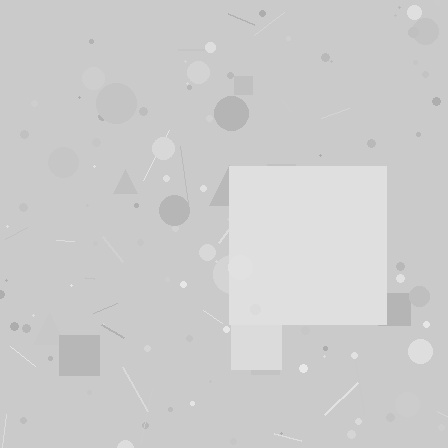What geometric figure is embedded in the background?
A square is embedded in the background.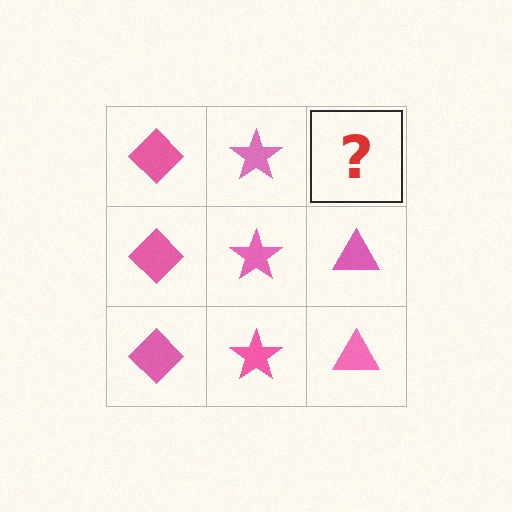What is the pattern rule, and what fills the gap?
The rule is that each column has a consistent shape. The gap should be filled with a pink triangle.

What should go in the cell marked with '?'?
The missing cell should contain a pink triangle.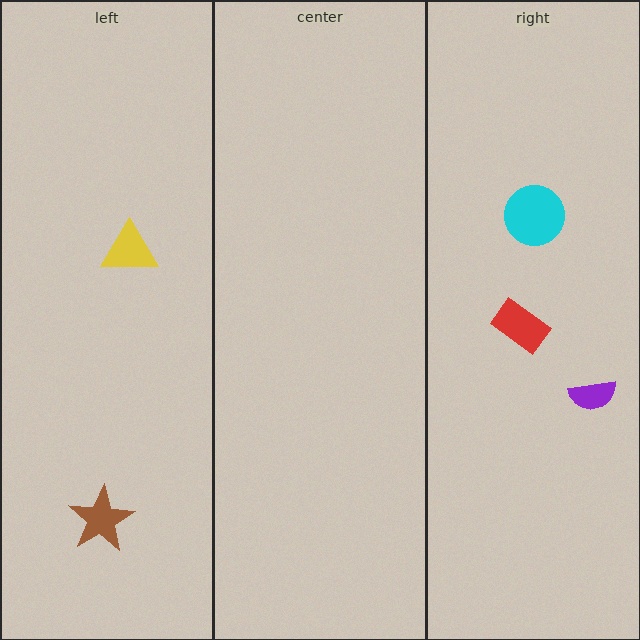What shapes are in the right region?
The red rectangle, the purple semicircle, the cyan circle.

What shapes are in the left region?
The yellow triangle, the brown star.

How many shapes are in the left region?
2.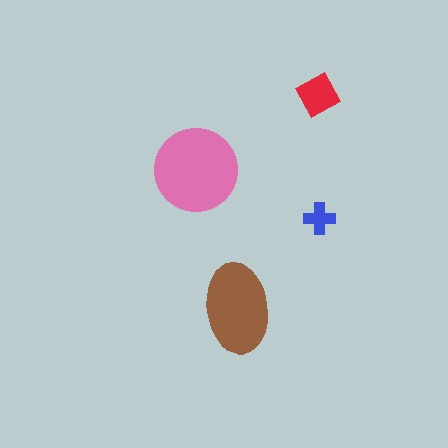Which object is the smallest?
The blue cross.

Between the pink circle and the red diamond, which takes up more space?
The pink circle.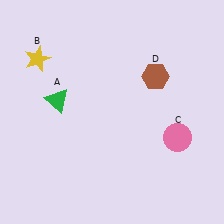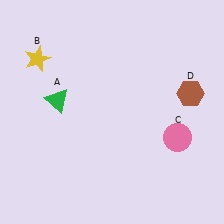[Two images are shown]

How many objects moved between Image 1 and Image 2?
1 object moved between the two images.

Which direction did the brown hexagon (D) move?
The brown hexagon (D) moved right.